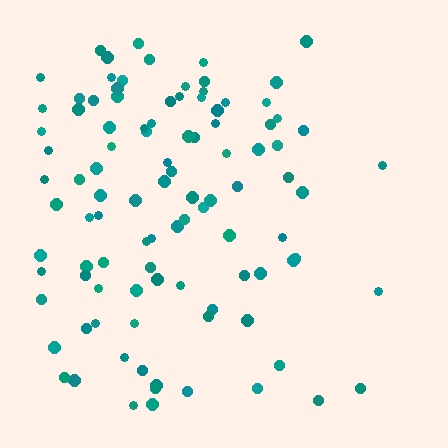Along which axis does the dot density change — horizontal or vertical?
Horizontal.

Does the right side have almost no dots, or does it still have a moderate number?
Still a moderate number, just noticeably fewer than the left.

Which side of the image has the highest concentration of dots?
The left.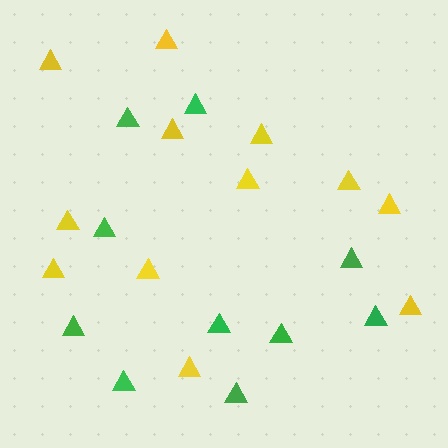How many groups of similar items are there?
There are 2 groups: one group of green triangles (10) and one group of yellow triangles (12).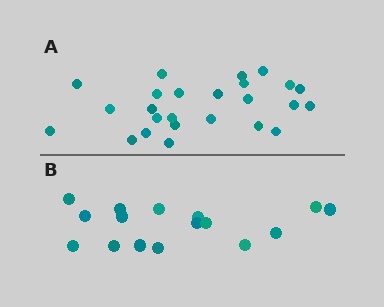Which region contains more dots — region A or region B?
Region A (the top region) has more dots.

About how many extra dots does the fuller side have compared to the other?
Region A has roughly 8 or so more dots than region B.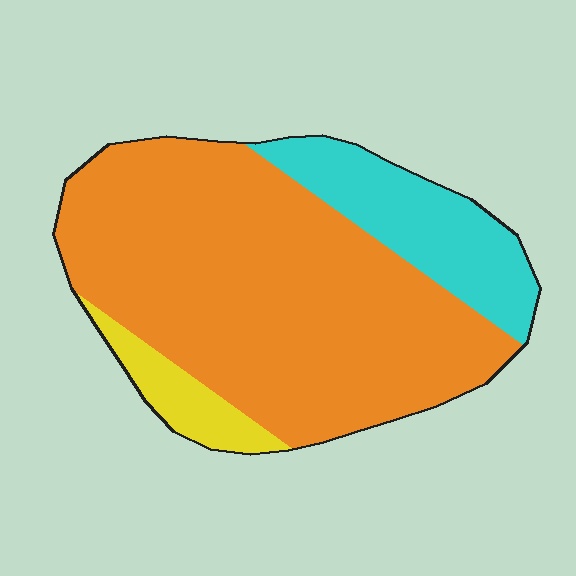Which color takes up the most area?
Orange, at roughly 75%.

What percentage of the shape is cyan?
Cyan takes up less than a quarter of the shape.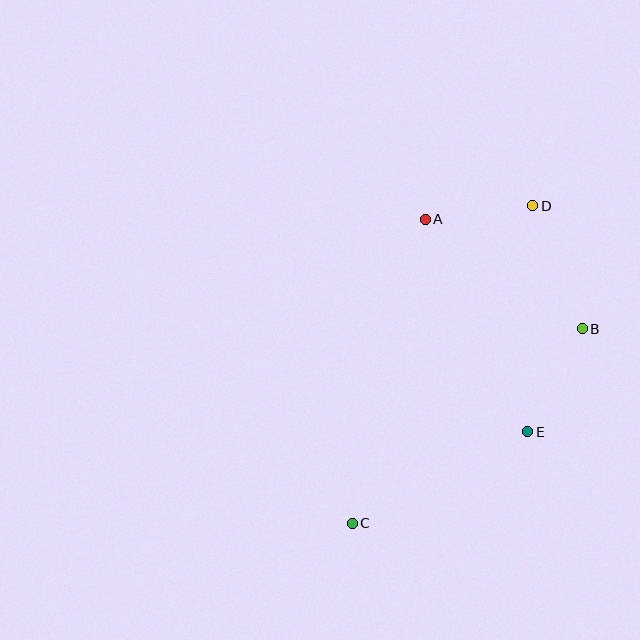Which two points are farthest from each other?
Points C and D are farthest from each other.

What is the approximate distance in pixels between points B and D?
The distance between B and D is approximately 133 pixels.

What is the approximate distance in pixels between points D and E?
The distance between D and E is approximately 226 pixels.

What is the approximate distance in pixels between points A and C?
The distance between A and C is approximately 313 pixels.